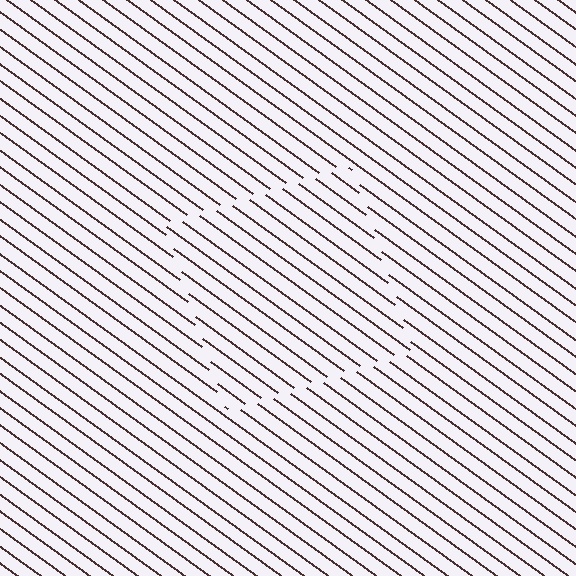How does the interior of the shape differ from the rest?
The interior of the shape contains the same grating, shifted by half a period — the contour is defined by the phase discontinuity where line-ends from the inner and outer gratings abut.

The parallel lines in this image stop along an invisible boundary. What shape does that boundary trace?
An illusory square. The interior of the shape contains the same grating, shifted by half a period — the contour is defined by the phase discontinuity where line-ends from the inner and outer gratings abut.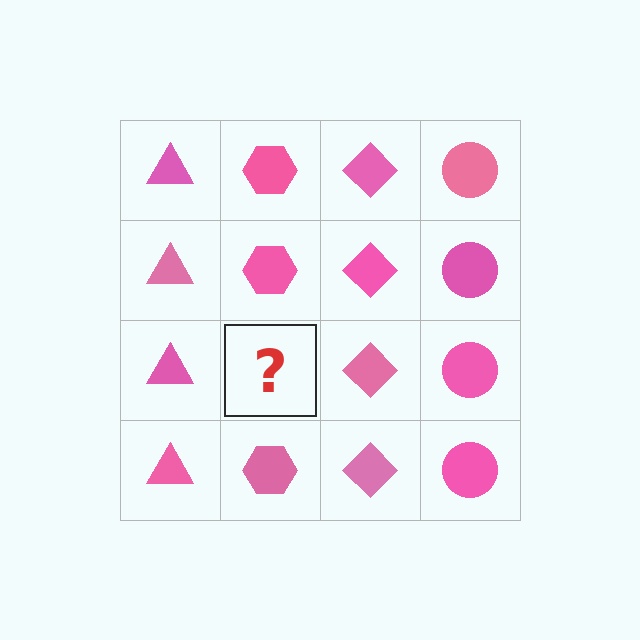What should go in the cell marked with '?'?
The missing cell should contain a pink hexagon.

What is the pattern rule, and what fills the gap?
The rule is that each column has a consistent shape. The gap should be filled with a pink hexagon.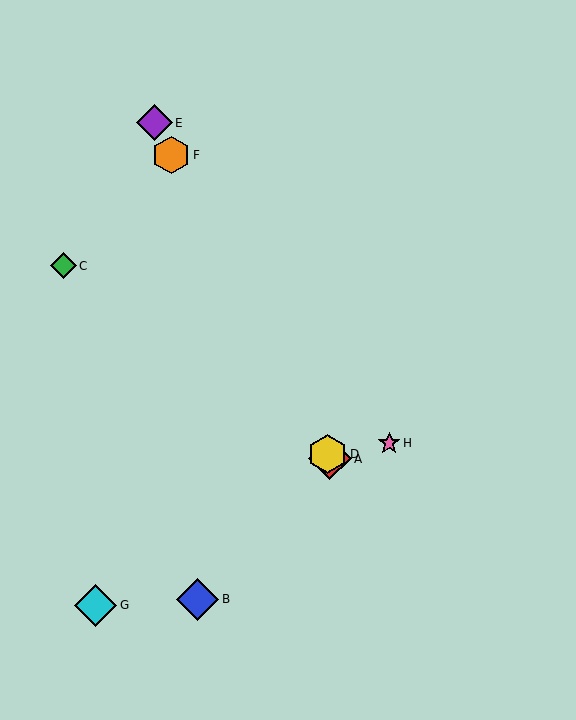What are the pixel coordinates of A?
Object A is at (330, 459).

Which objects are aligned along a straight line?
Objects A, D, E, F are aligned along a straight line.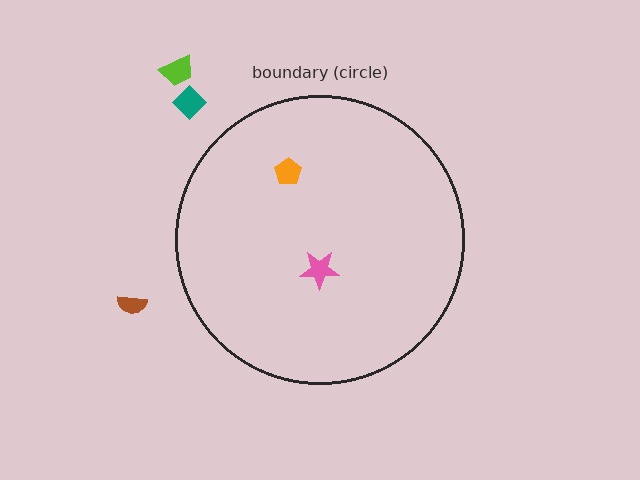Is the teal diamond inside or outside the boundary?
Outside.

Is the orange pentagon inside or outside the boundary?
Inside.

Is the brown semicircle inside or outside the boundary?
Outside.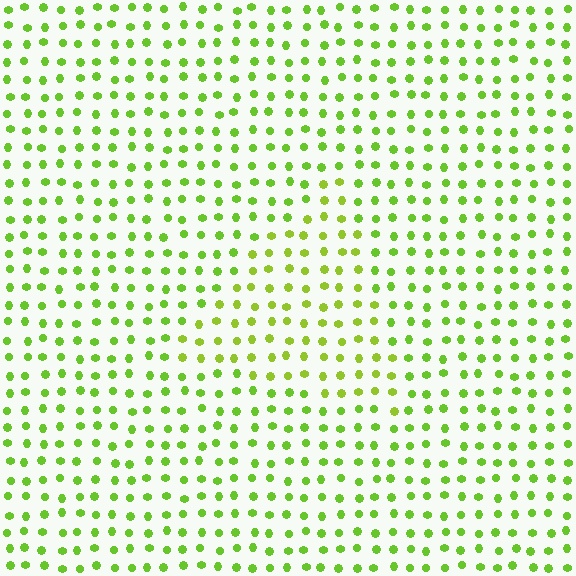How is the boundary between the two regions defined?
The boundary is defined purely by a slight shift in hue (about 16 degrees). Spacing, size, and orientation are identical on both sides.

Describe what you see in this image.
The image is filled with small lime elements in a uniform arrangement. A triangle-shaped region is visible where the elements are tinted to a slightly different hue, forming a subtle color boundary.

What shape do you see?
I see a triangle.